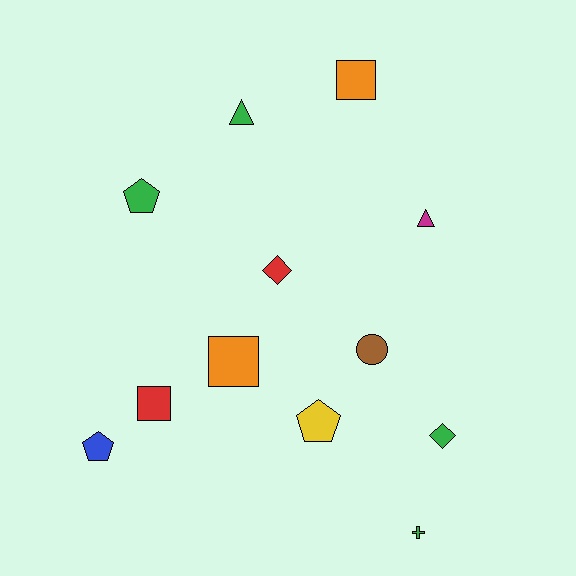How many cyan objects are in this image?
There are no cyan objects.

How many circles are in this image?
There is 1 circle.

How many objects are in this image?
There are 12 objects.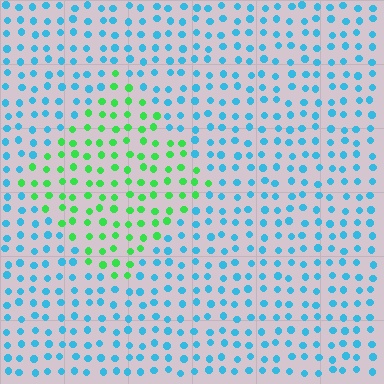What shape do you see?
I see a diamond.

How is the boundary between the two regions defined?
The boundary is defined purely by a slight shift in hue (about 66 degrees). Spacing, size, and orientation are identical on both sides.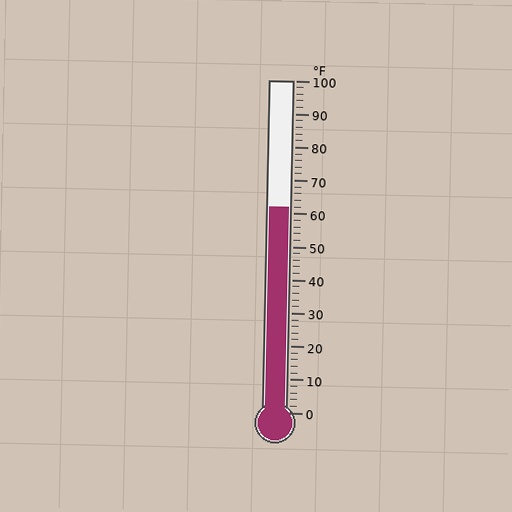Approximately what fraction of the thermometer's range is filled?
The thermometer is filled to approximately 60% of its range.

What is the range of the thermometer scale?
The thermometer scale ranges from 0°F to 100°F.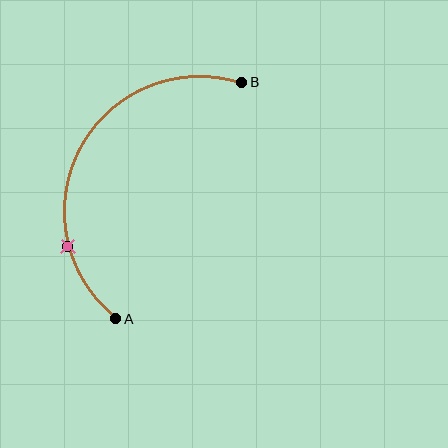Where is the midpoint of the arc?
The arc midpoint is the point on the curve farthest from the straight line joining A and B. It sits to the left of that line.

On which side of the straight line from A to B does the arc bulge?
The arc bulges to the left of the straight line connecting A and B.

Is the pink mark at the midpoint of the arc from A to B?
No. The pink mark lies on the arc but is closer to endpoint A. The arc midpoint would be at the point on the curve equidistant along the arc from both A and B.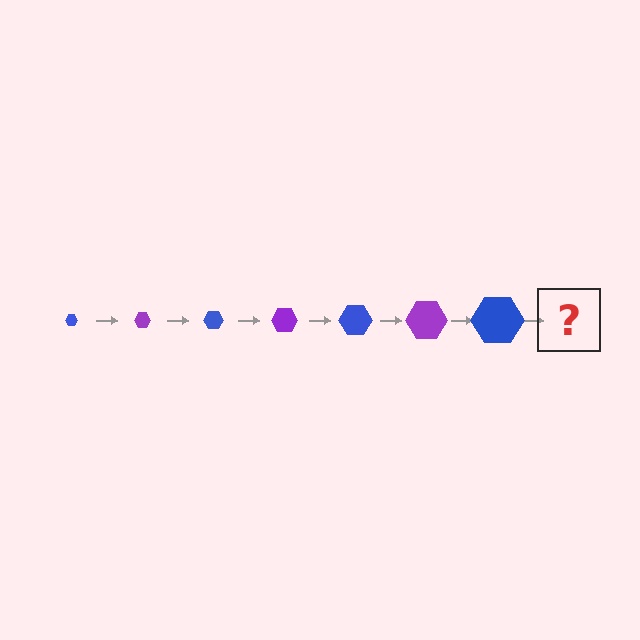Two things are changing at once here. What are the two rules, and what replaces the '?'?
The two rules are that the hexagon grows larger each step and the color cycles through blue and purple. The '?' should be a purple hexagon, larger than the previous one.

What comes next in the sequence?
The next element should be a purple hexagon, larger than the previous one.